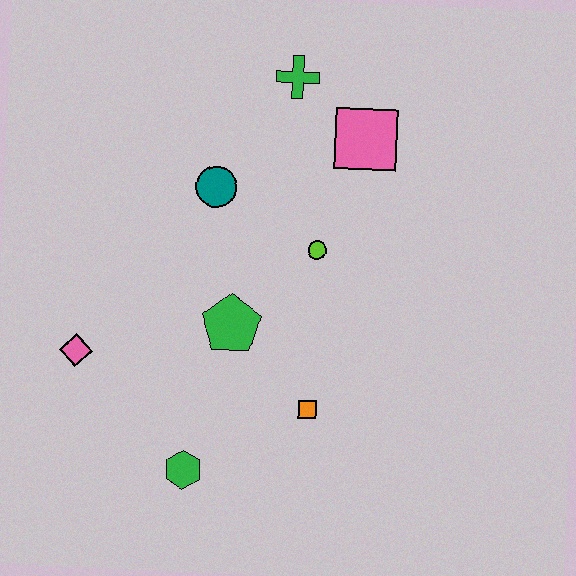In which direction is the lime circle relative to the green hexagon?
The lime circle is above the green hexagon.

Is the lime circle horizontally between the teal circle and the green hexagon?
No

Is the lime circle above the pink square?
No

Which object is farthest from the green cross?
The green hexagon is farthest from the green cross.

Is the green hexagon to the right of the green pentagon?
No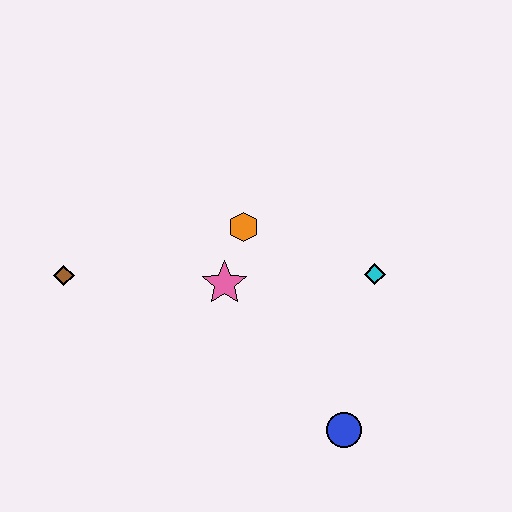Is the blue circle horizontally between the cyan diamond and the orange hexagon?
Yes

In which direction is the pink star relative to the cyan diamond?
The pink star is to the left of the cyan diamond.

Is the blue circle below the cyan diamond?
Yes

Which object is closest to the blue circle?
The cyan diamond is closest to the blue circle.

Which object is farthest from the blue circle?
The brown diamond is farthest from the blue circle.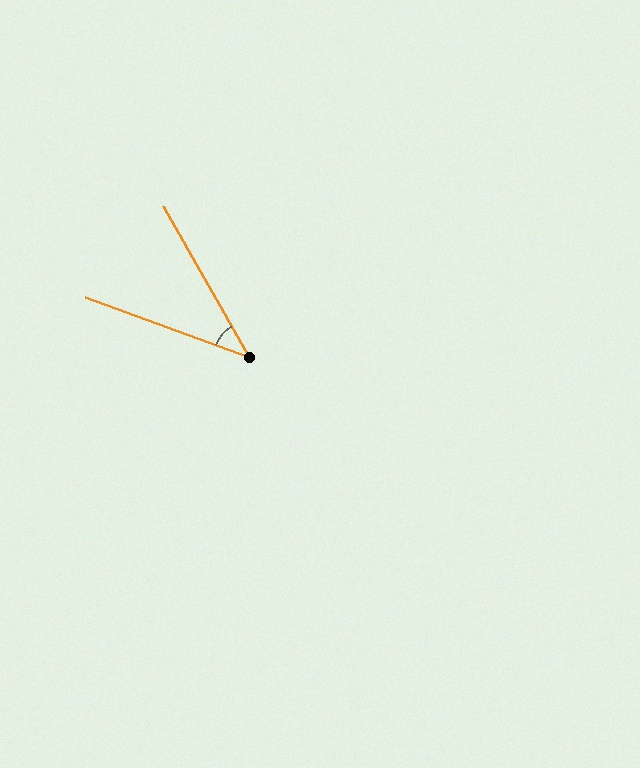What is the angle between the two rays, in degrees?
Approximately 40 degrees.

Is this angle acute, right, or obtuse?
It is acute.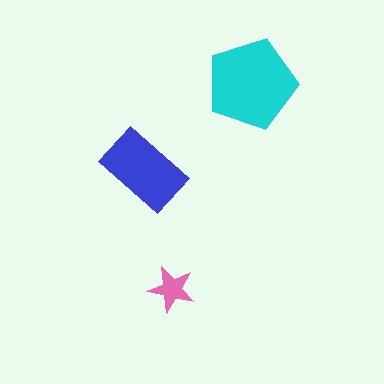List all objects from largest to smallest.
The cyan pentagon, the blue rectangle, the pink star.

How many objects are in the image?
There are 3 objects in the image.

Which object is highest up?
The cyan pentagon is topmost.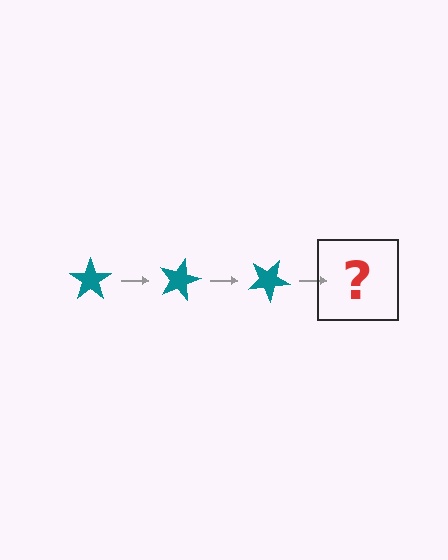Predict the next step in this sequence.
The next step is a teal star rotated 45 degrees.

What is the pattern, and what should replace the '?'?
The pattern is that the star rotates 15 degrees each step. The '?' should be a teal star rotated 45 degrees.